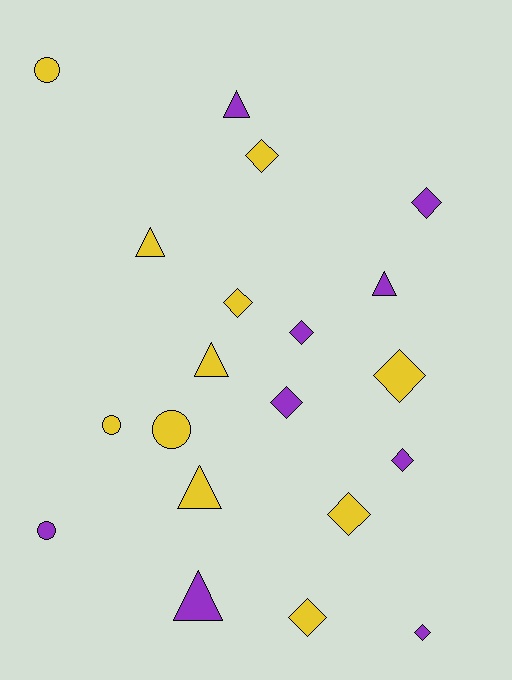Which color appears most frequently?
Yellow, with 11 objects.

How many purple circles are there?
There is 1 purple circle.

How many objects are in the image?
There are 20 objects.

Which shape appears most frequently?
Diamond, with 10 objects.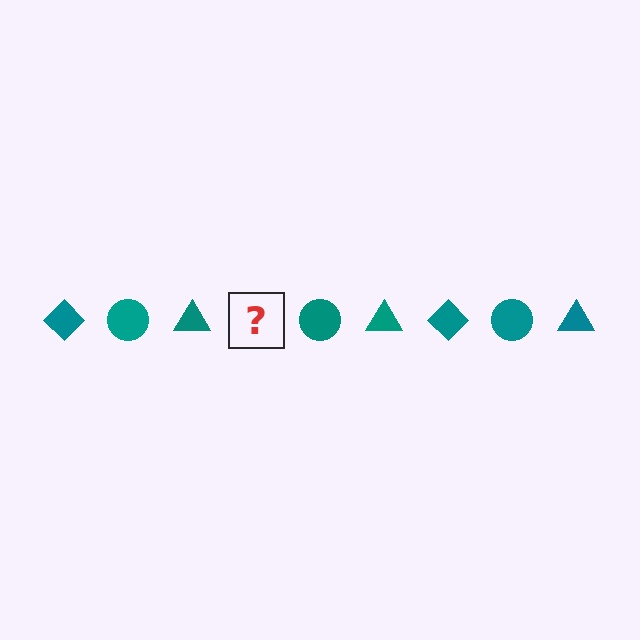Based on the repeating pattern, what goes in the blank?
The blank should be a teal diamond.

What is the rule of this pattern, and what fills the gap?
The rule is that the pattern cycles through diamond, circle, triangle shapes in teal. The gap should be filled with a teal diamond.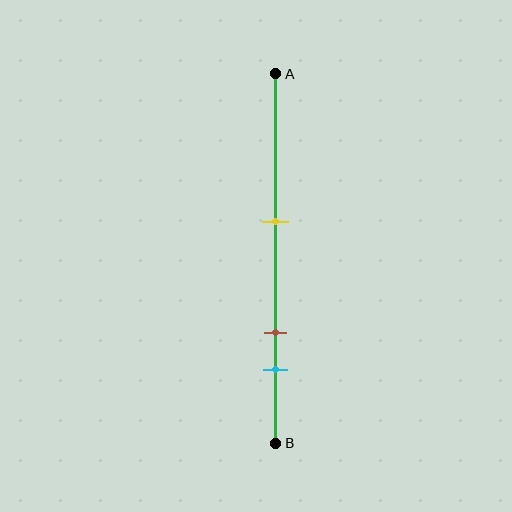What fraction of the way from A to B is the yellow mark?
The yellow mark is approximately 40% (0.4) of the way from A to B.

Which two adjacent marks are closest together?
The brown and cyan marks are the closest adjacent pair.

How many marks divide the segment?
There are 3 marks dividing the segment.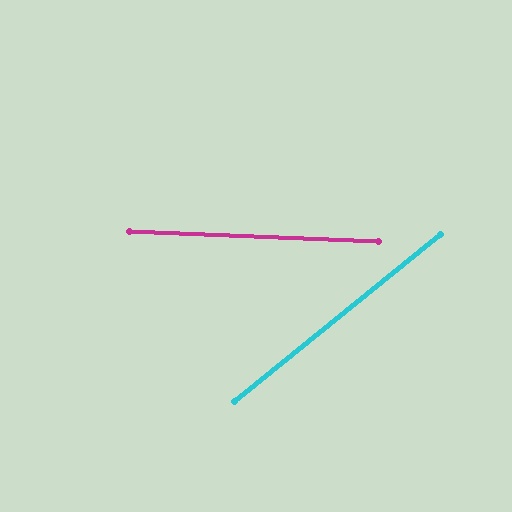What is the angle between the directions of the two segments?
Approximately 41 degrees.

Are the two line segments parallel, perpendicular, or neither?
Neither parallel nor perpendicular — they differ by about 41°.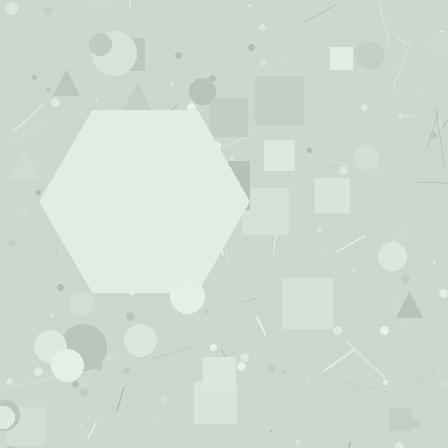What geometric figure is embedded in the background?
A hexagon is embedded in the background.